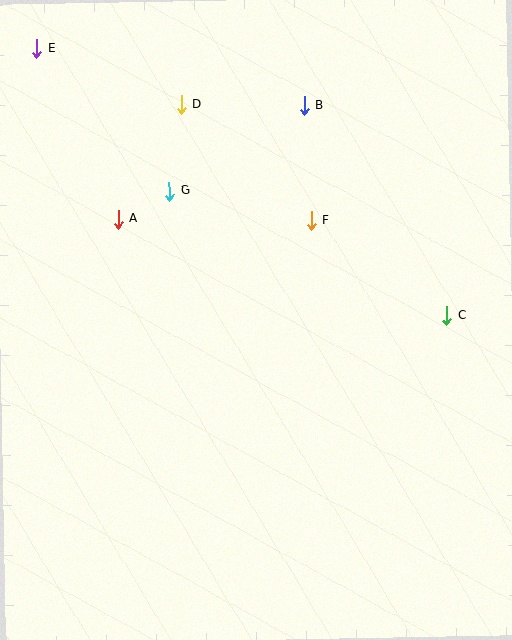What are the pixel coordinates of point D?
Point D is at (181, 105).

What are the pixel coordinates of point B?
Point B is at (304, 105).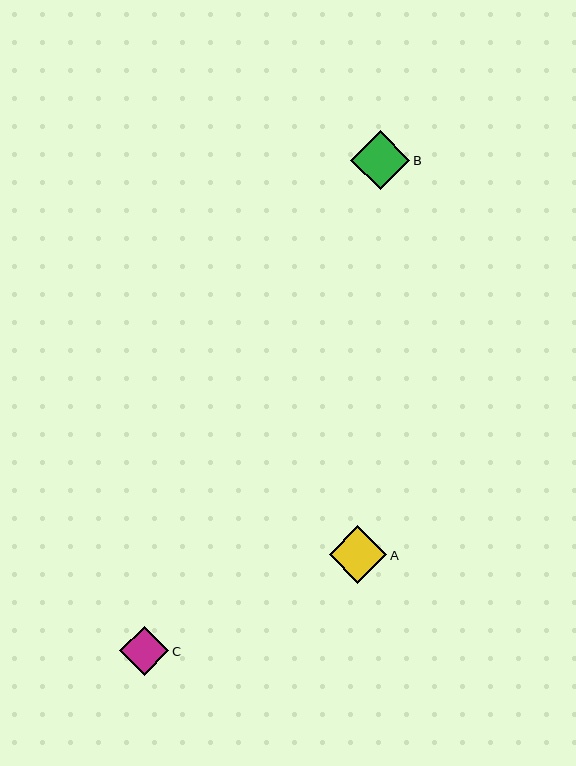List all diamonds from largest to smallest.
From largest to smallest: B, A, C.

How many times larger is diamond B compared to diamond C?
Diamond B is approximately 1.2 times the size of diamond C.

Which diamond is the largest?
Diamond B is the largest with a size of approximately 59 pixels.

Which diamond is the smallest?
Diamond C is the smallest with a size of approximately 49 pixels.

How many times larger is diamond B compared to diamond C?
Diamond B is approximately 1.2 times the size of diamond C.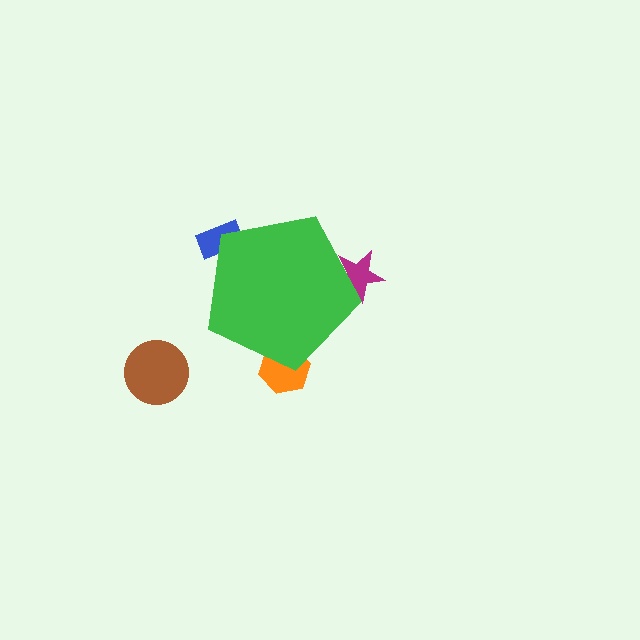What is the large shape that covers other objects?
A green pentagon.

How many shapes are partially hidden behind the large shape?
3 shapes are partially hidden.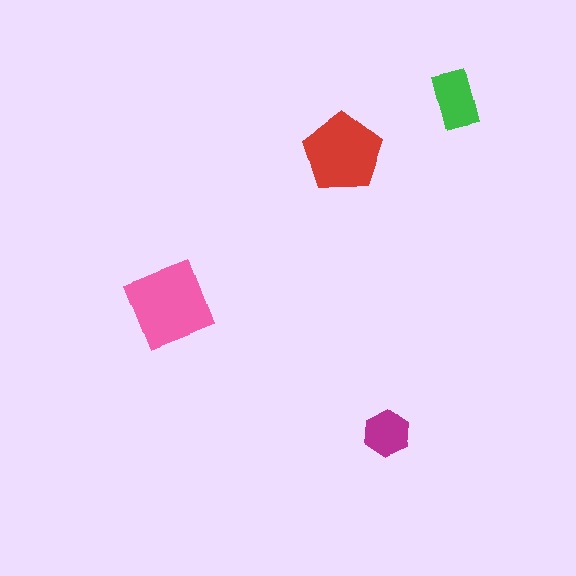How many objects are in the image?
There are 4 objects in the image.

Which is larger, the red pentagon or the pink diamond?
The pink diamond.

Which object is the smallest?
The magenta hexagon.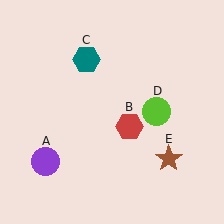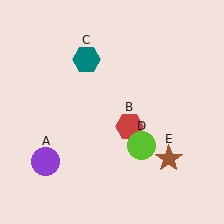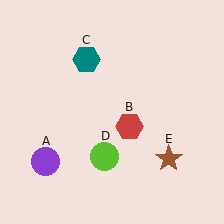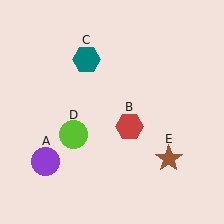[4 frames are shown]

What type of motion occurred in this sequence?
The lime circle (object D) rotated clockwise around the center of the scene.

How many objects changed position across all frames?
1 object changed position: lime circle (object D).